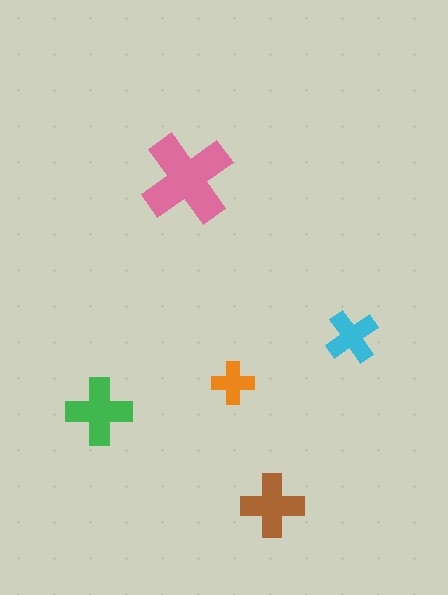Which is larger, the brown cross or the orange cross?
The brown one.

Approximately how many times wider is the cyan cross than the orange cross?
About 1.5 times wider.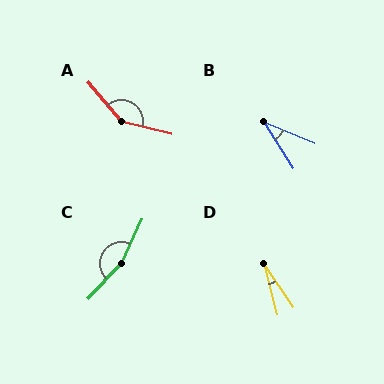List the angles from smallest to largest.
D (19°), B (35°), A (145°), C (161°).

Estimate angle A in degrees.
Approximately 145 degrees.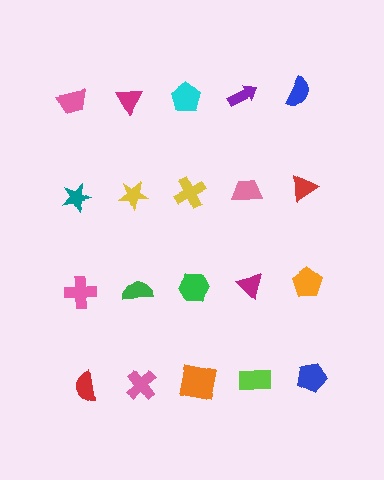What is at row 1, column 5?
A blue semicircle.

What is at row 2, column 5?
A red triangle.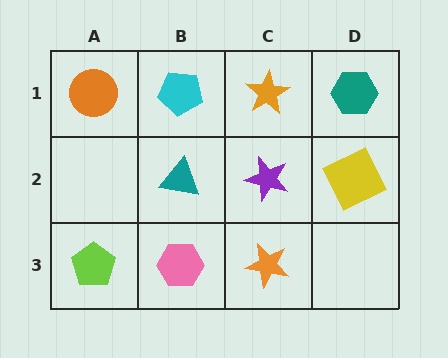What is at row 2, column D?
A yellow square.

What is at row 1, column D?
A teal hexagon.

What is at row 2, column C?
A purple star.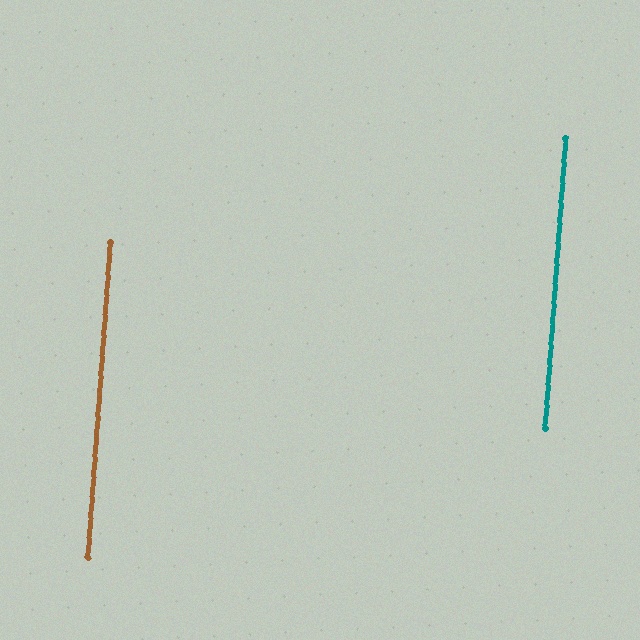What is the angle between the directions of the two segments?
Approximately 0 degrees.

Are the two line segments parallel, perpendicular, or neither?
Parallel — their directions differ by only 0.2°.